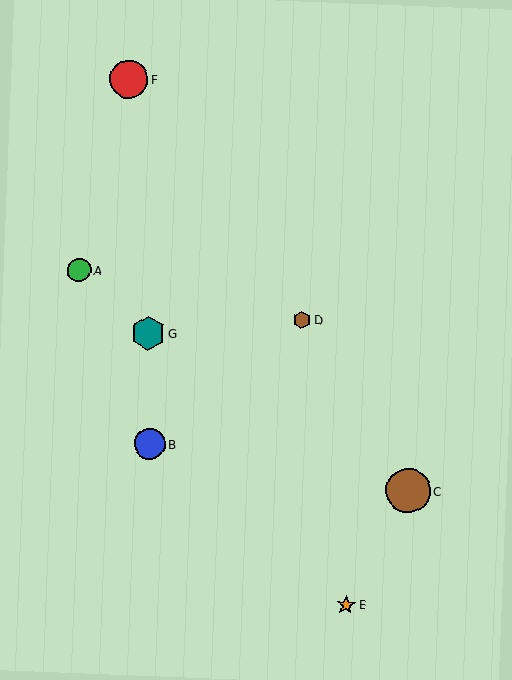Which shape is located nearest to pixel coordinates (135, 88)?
The red circle (labeled F) at (129, 79) is nearest to that location.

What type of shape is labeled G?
Shape G is a teal hexagon.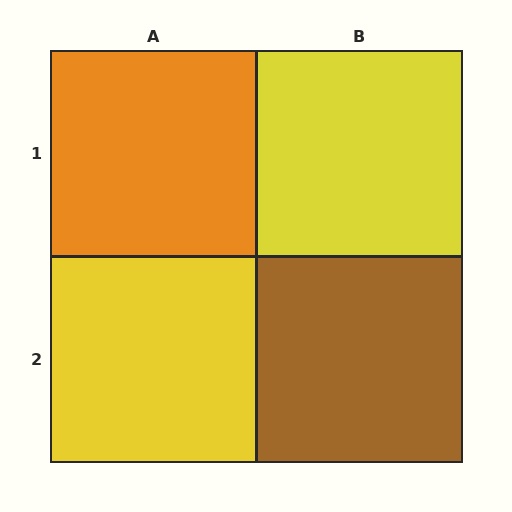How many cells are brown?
1 cell is brown.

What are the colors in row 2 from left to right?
Yellow, brown.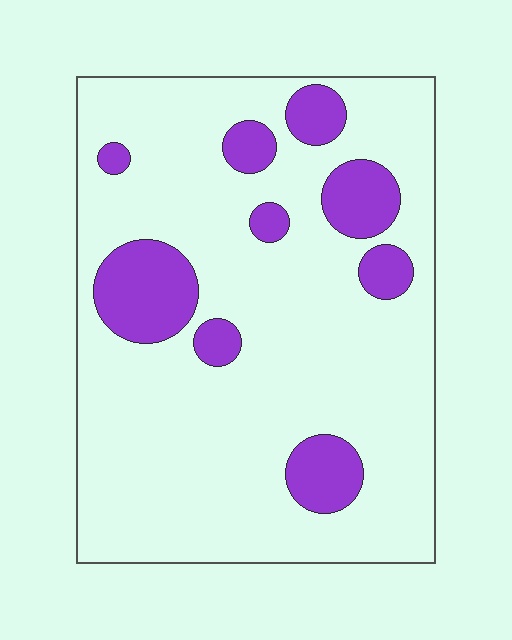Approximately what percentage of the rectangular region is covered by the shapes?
Approximately 15%.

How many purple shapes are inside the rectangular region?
9.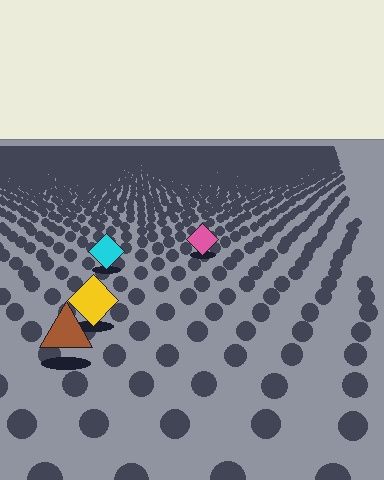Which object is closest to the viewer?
The brown triangle is closest. The texture marks near it are larger and more spread out.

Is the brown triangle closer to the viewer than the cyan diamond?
Yes. The brown triangle is closer — you can tell from the texture gradient: the ground texture is coarser near it.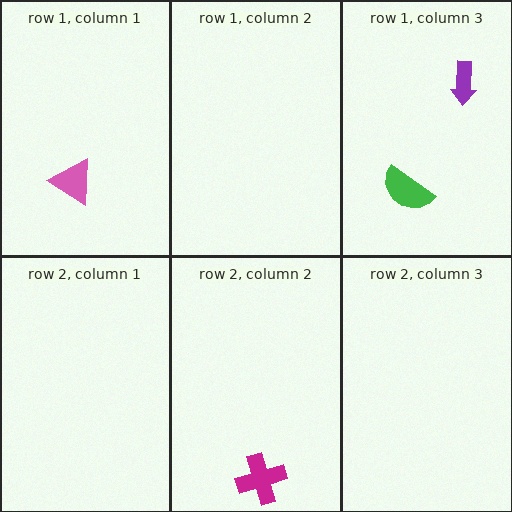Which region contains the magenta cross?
The row 2, column 2 region.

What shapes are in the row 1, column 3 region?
The green semicircle, the purple arrow.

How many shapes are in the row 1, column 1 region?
1.